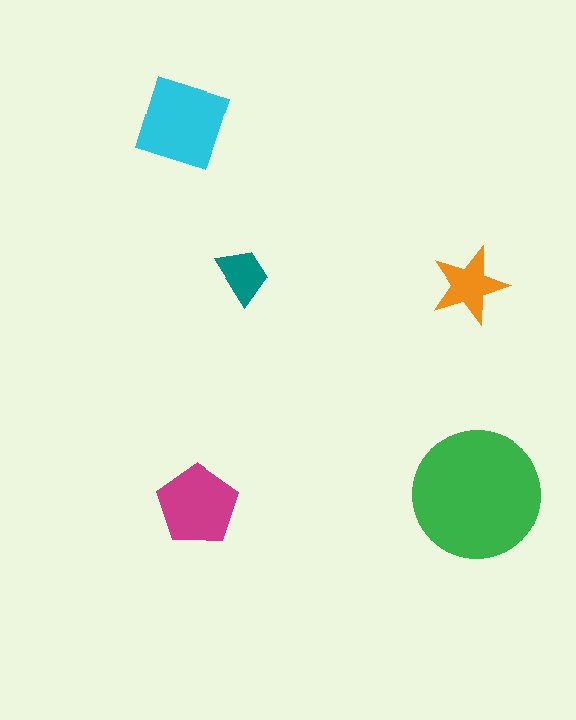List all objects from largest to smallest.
The green circle, the cyan diamond, the magenta pentagon, the orange star, the teal trapezoid.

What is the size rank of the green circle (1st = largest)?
1st.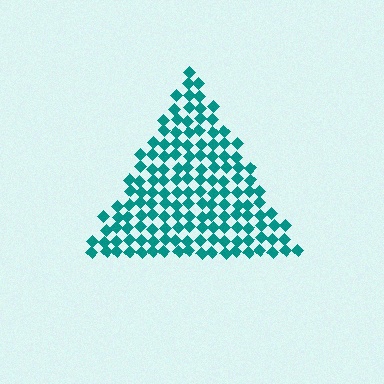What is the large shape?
The large shape is a triangle.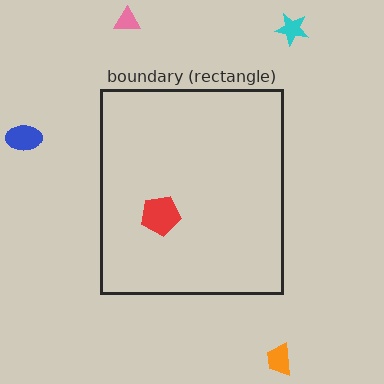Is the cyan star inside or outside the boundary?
Outside.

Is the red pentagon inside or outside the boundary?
Inside.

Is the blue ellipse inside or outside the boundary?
Outside.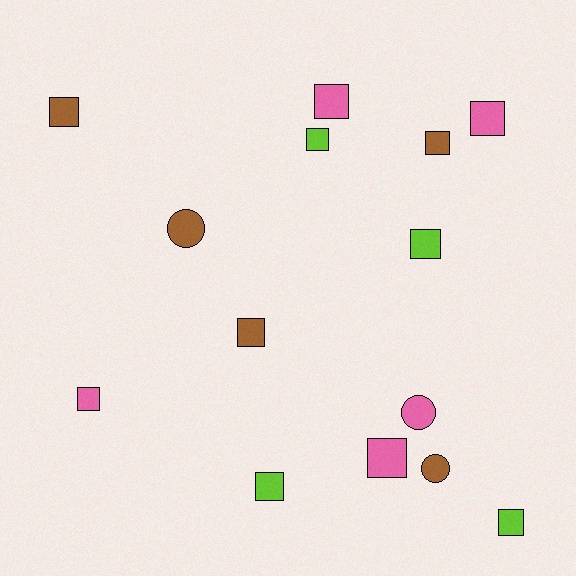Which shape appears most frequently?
Square, with 11 objects.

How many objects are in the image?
There are 14 objects.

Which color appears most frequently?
Brown, with 5 objects.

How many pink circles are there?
There is 1 pink circle.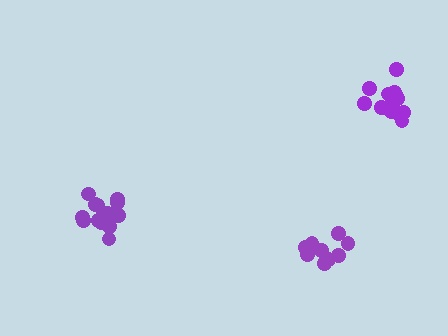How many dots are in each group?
Group 1: 14 dots, Group 2: 9 dots, Group 3: 15 dots (38 total).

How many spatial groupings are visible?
There are 3 spatial groupings.